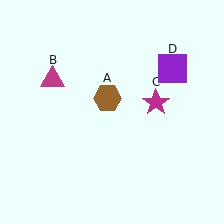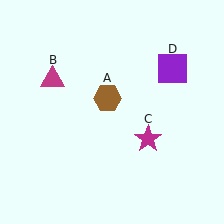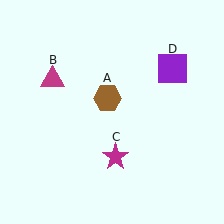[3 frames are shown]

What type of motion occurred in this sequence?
The magenta star (object C) rotated clockwise around the center of the scene.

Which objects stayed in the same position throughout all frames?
Brown hexagon (object A) and magenta triangle (object B) and purple square (object D) remained stationary.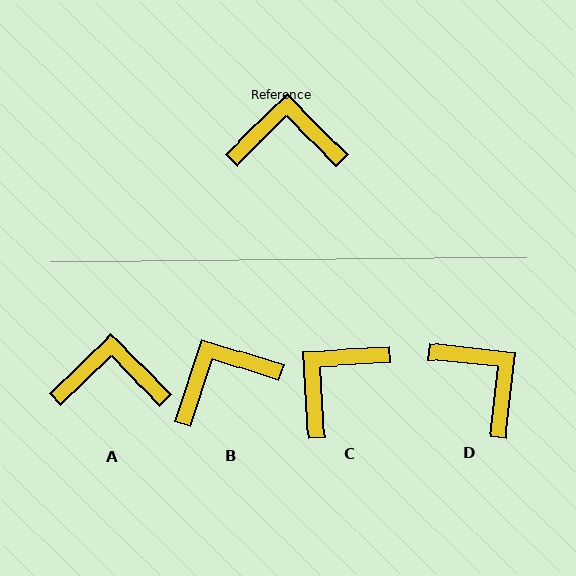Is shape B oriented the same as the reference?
No, it is off by about 28 degrees.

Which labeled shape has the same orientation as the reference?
A.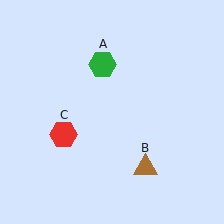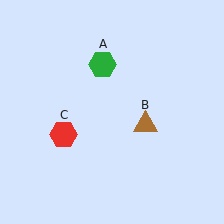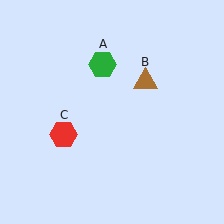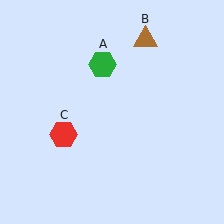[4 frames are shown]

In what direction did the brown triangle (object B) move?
The brown triangle (object B) moved up.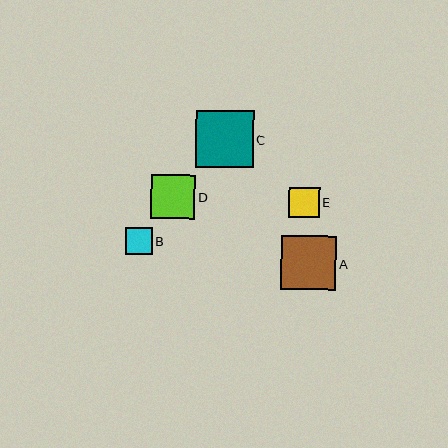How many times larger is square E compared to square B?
Square E is approximately 1.1 times the size of square B.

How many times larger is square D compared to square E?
Square D is approximately 1.5 times the size of square E.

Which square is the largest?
Square C is the largest with a size of approximately 58 pixels.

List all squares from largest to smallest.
From largest to smallest: C, A, D, E, B.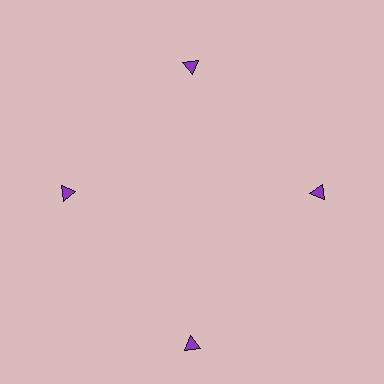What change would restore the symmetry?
The symmetry would be restored by moving it inward, back onto the ring so that all 4 triangles sit at equal angles and equal distance from the center.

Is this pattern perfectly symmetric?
No. The 4 purple triangles are arranged in a ring, but one element near the 6 o'clock position is pushed outward from the center, breaking the 4-fold rotational symmetry.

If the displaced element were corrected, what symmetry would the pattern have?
It would have 4-fold rotational symmetry — the pattern would map onto itself every 90 degrees.